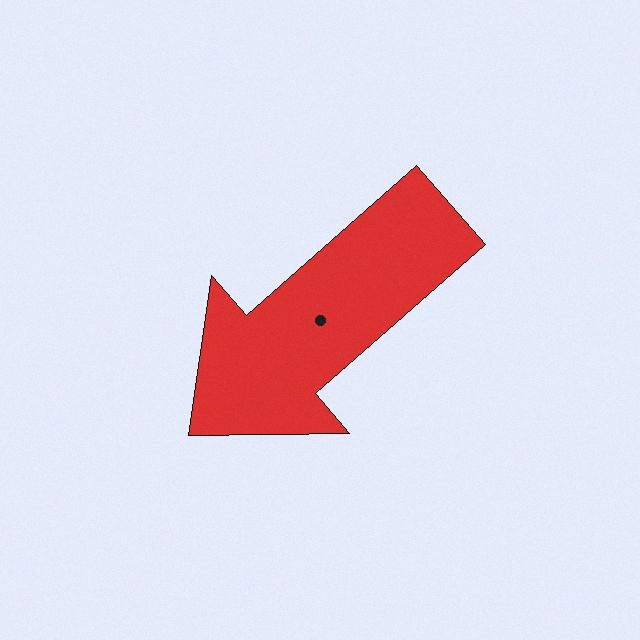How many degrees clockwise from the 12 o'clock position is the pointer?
Approximately 229 degrees.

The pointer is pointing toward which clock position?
Roughly 8 o'clock.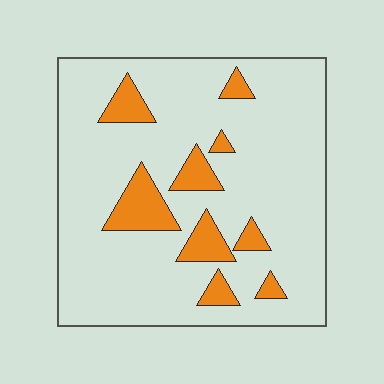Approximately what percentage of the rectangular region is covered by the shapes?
Approximately 15%.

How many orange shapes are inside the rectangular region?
9.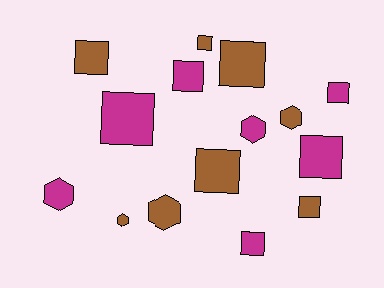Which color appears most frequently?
Brown, with 8 objects.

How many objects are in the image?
There are 15 objects.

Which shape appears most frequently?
Square, with 10 objects.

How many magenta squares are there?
There are 5 magenta squares.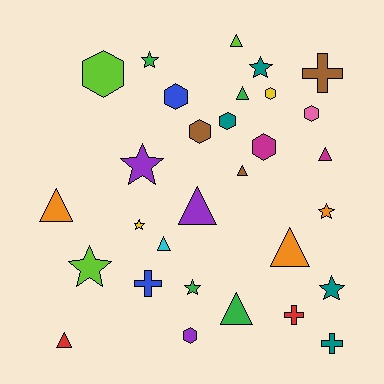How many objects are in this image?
There are 30 objects.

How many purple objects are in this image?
There are 3 purple objects.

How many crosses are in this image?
There are 4 crosses.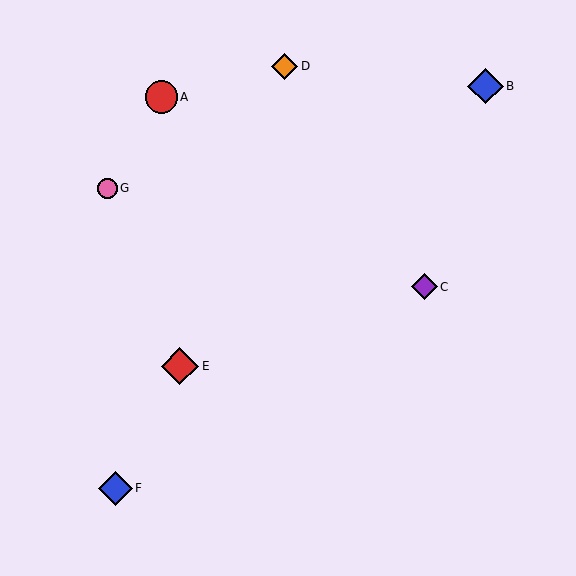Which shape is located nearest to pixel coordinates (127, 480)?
The blue diamond (labeled F) at (115, 488) is nearest to that location.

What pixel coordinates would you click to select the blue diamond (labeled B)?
Click at (486, 86) to select the blue diamond B.